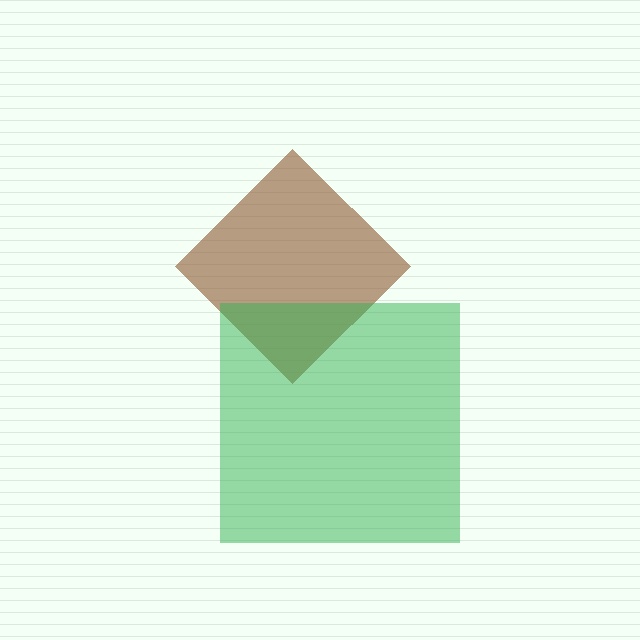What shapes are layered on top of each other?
The layered shapes are: a brown diamond, a green square.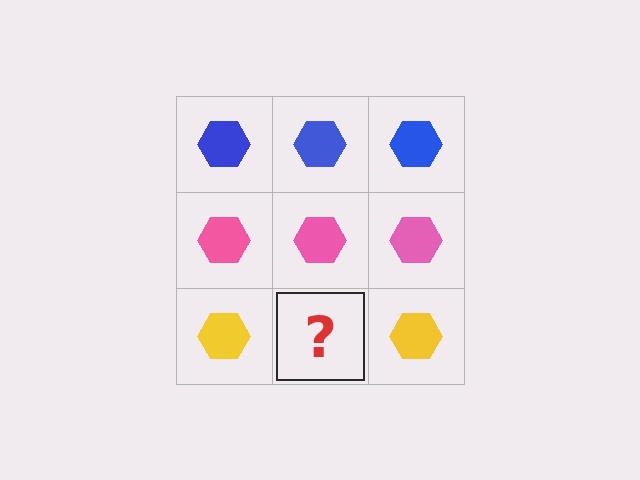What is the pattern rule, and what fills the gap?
The rule is that each row has a consistent color. The gap should be filled with a yellow hexagon.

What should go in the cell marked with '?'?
The missing cell should contain a yellow hexagon.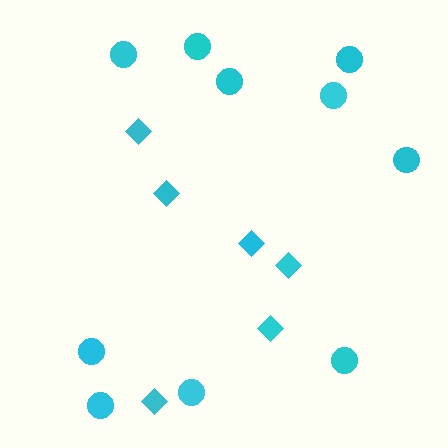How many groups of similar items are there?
There are 2 groups: one group of diamonds (6) and one group of circles (10).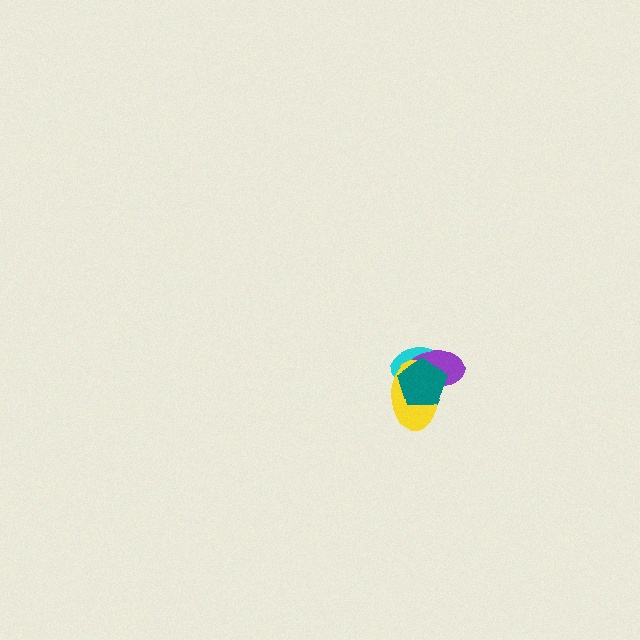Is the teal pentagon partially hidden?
No, no other shape covers it.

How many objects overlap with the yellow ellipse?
3 objects overlap with the yellow ellipse.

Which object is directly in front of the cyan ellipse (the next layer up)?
The purple ellipse is directly in front of the cyan ellipse.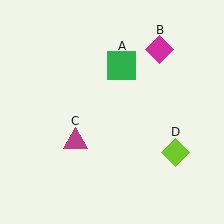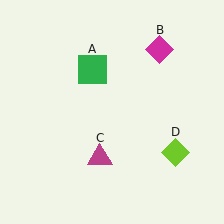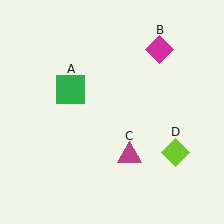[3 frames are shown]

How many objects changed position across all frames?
2 objects changed position: green square (object A), magenta triangle (object C).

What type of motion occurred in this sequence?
The green square (object A), magenta triangle (object C) rotated counterclockwise around the center of the scene.